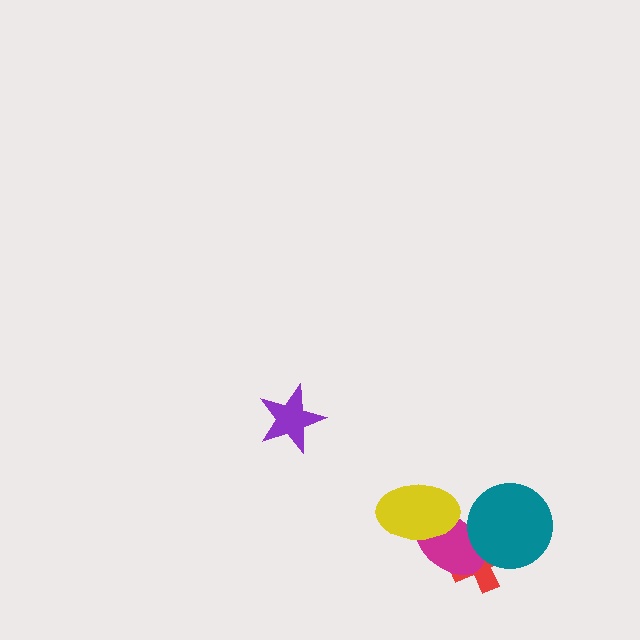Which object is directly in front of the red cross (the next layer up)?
The magenta ellipse is directly in front of the red cross.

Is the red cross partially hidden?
Yes, it is partially covered by another shape.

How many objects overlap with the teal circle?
2 objects overlap with the teal circle.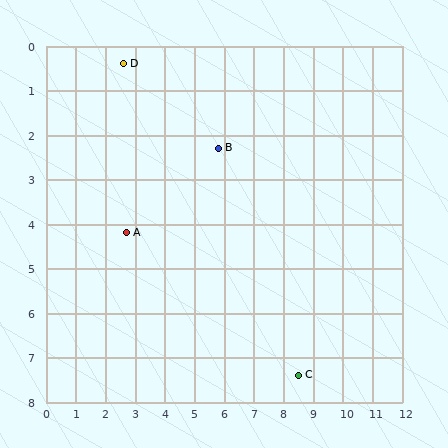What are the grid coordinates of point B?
Point B is at approximately (5.8, 2.3).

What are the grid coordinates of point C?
Point C is at approximately (8.5, 7.4).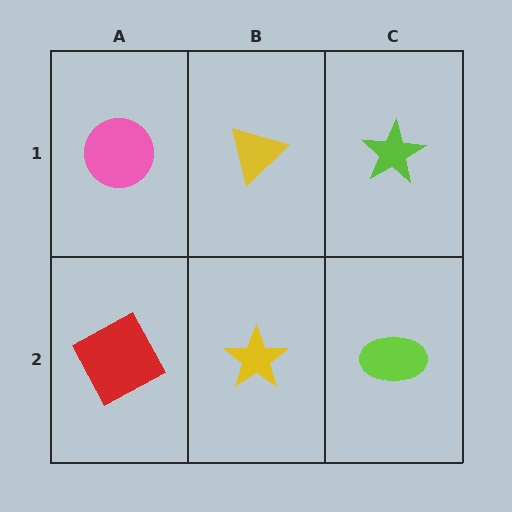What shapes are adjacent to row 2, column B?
A yellow triangle (row 1, column B), a red square (row 2, column A), a lime ellipse (row 2, column C).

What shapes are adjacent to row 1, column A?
A red square (row 2, column A), a yellow triangle (row 1, column B).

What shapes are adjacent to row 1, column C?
A lime ellipse (row 2, column C), a yellow triangle (row 1, column B).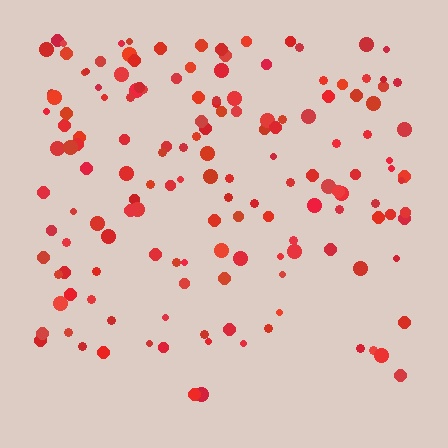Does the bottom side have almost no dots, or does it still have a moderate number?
Still a moderate number, just noticeably fewer than the top.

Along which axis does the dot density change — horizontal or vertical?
Vertical.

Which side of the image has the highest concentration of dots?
The top.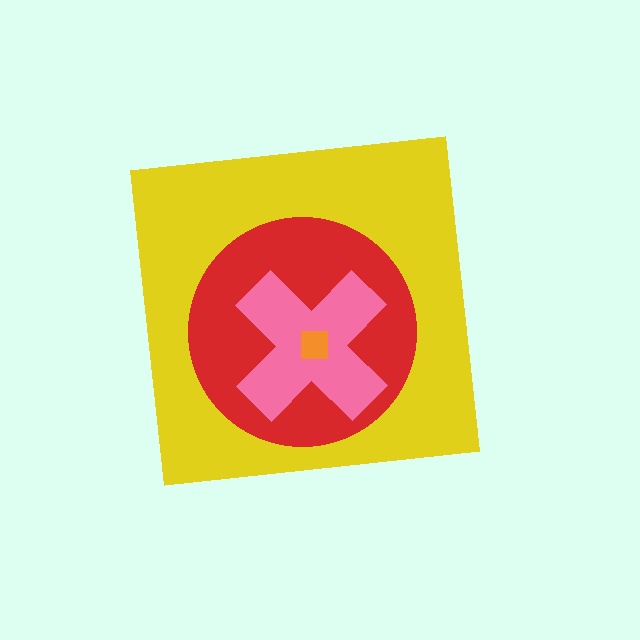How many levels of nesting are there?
4.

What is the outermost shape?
The yellow square.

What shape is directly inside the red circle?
The pink cross.